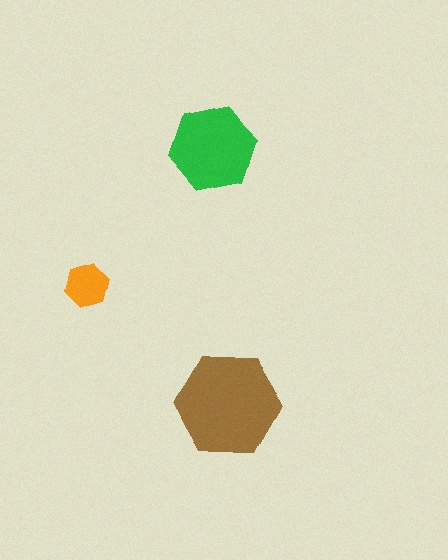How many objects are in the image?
There are 3 objects in the image.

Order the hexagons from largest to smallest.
the brown one, the green one, the orange one.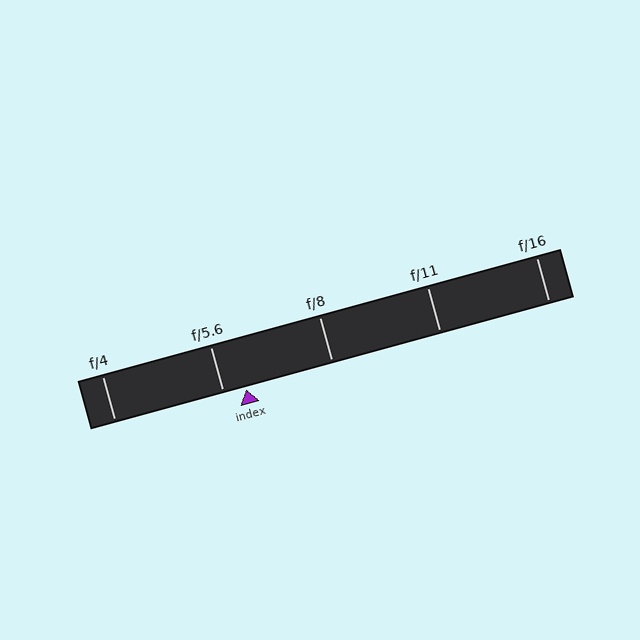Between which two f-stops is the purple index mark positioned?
The index mark is between f/5.6 and f/8.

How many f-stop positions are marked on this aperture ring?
There are 5 f-stop positions marked.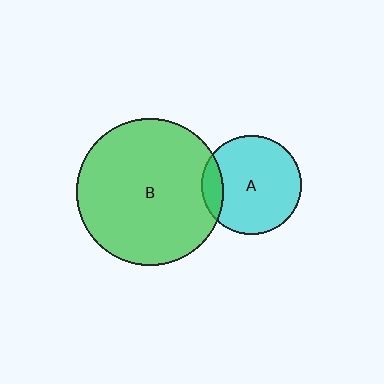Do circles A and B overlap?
Yes.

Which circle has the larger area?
Circle B (green).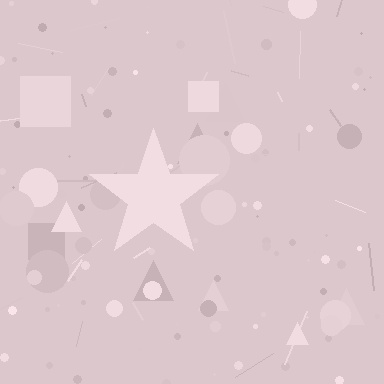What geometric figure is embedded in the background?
A star is embedded in the background.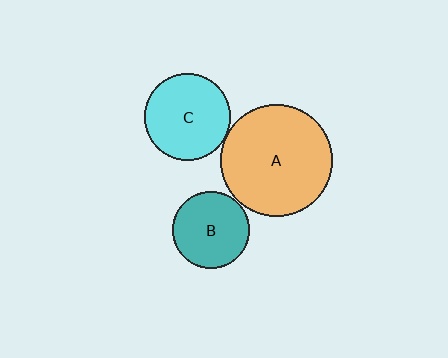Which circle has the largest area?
Circle A (orange).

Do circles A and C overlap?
Yes.